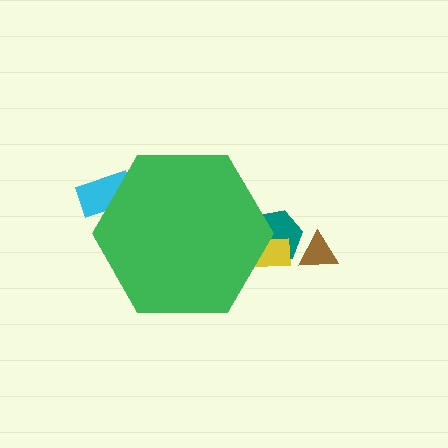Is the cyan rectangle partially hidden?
Yes, the cyan rectangle is partially hidden behind the green hexagon.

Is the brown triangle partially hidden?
No, the brown triangle is fully visible.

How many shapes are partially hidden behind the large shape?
3 shapes are partially hidden.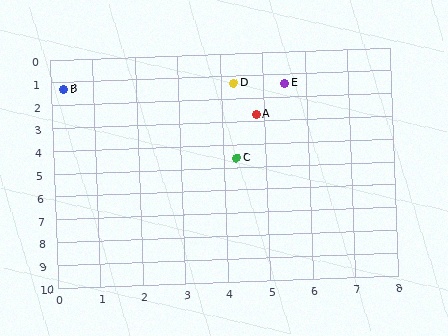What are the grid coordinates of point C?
Point C is at approximately (4.3, 4.6).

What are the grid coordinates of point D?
Point D is at approximately (4.3, 1.3).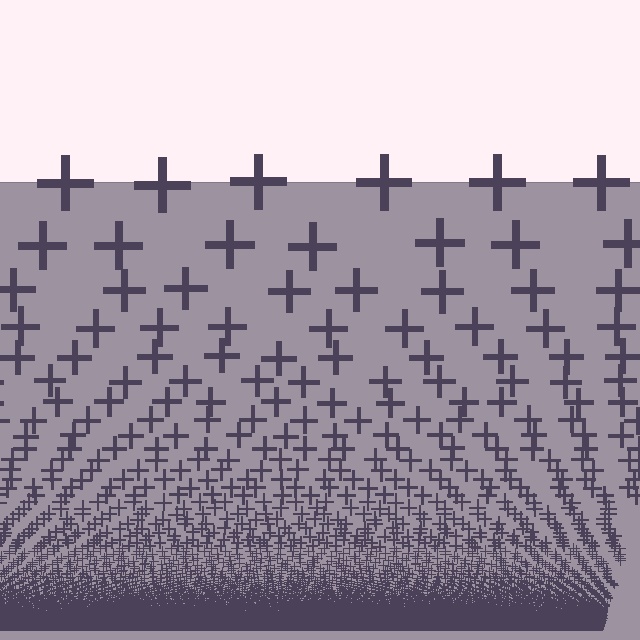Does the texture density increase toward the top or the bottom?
Density increases toward the bottom.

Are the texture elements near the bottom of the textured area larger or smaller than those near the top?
Smaller. The gradient is inverted — elements near the bottom are smaller and denser.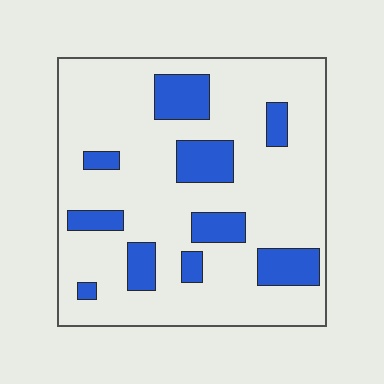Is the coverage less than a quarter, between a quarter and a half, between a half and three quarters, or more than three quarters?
Less than a quarter.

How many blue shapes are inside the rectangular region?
10.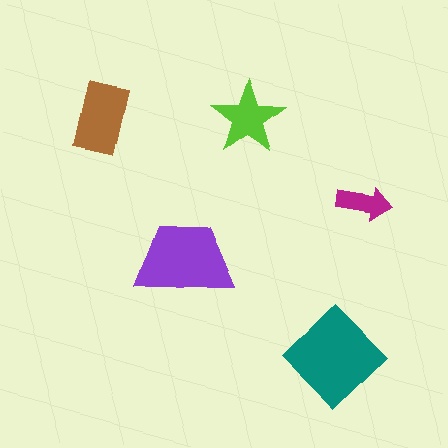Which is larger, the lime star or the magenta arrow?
The lime star.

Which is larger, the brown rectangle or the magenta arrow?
The brown rectangle.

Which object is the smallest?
The magenta arrow.